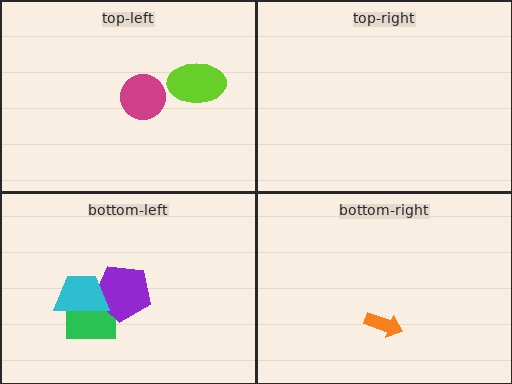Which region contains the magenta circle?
The top-left region.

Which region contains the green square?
The bottom-left region.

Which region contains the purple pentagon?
The bottom-left region.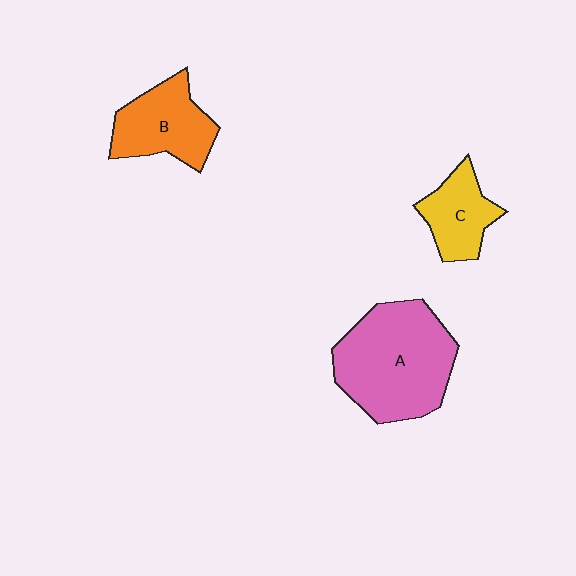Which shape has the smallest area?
Shape C (yellow).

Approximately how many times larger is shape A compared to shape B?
Approximately 1.7 times.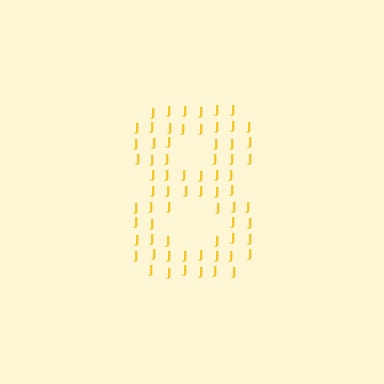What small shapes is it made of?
It is made of small letter J's.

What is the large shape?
The large shape is the digit 8.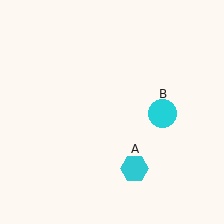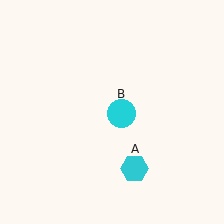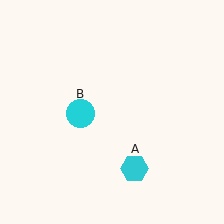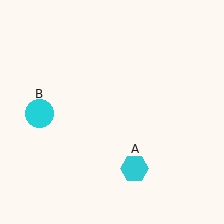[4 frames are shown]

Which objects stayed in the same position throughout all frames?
Cyan hexagon (object A) remained stationary.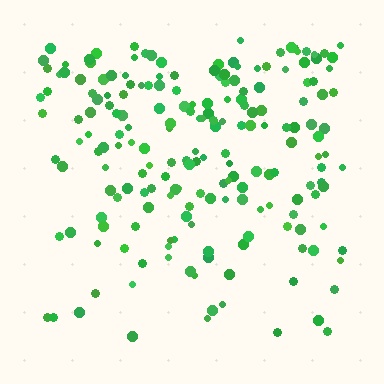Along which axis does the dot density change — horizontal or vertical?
Vertical.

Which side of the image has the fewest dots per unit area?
The bottom.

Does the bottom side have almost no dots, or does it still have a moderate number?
Still a moderate number, just noticeably fewer than the top.